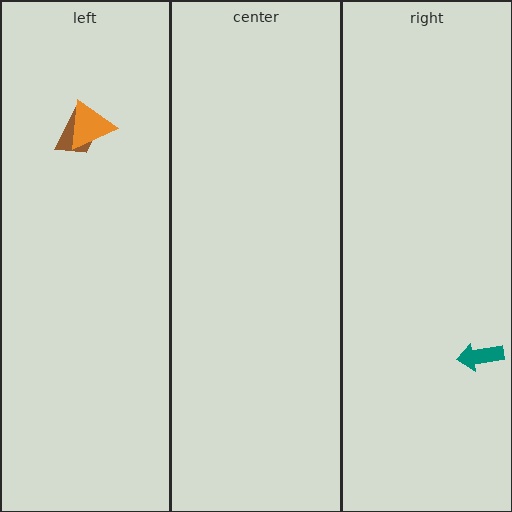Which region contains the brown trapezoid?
The left region.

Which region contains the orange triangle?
The left region.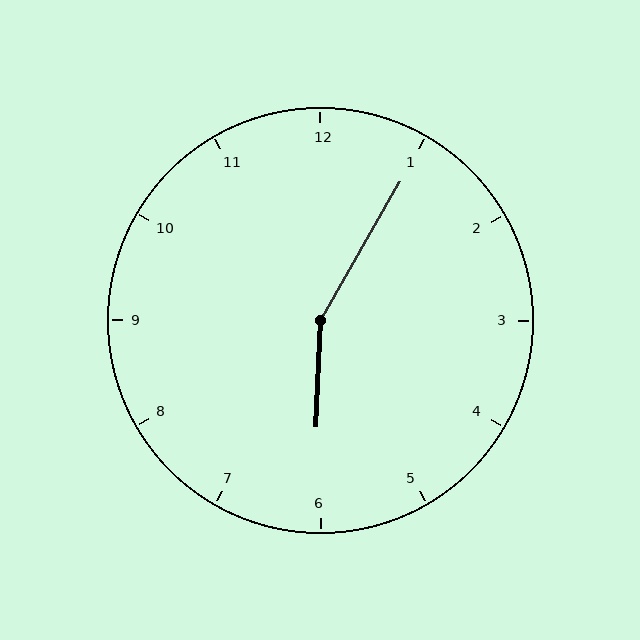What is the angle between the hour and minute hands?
Approximately 152 degrees.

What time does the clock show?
6:05.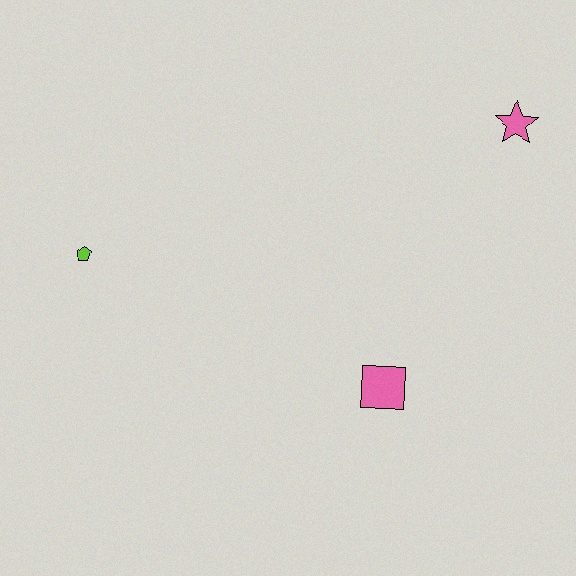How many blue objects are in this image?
There are no blue objects.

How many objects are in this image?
There are 3 objects.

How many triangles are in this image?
There are no triangles.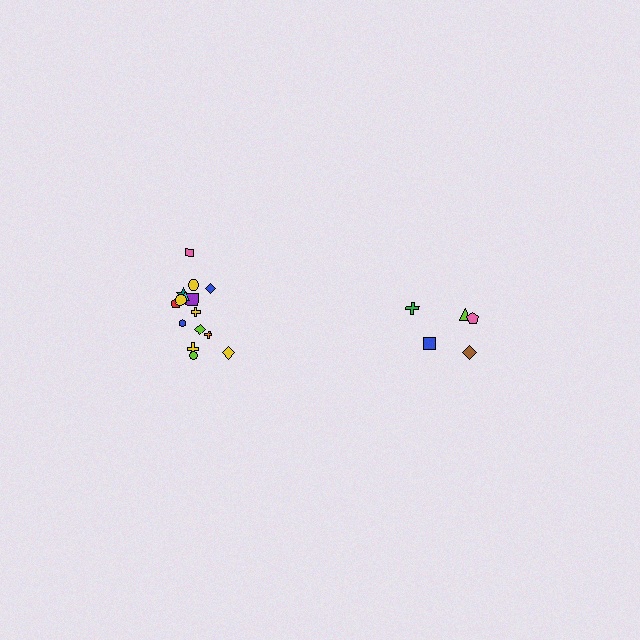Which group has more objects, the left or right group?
The left group.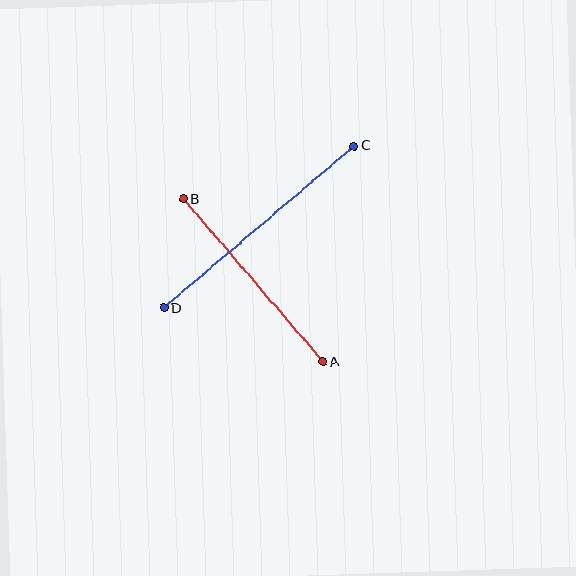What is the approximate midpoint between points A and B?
The midpoint is at approximately (253, 280) pixels.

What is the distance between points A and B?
The distance is approximately 214 pixels.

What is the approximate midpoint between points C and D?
The midpoint is at approximately (259, 227) pixels.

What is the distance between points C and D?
The distance is approximately 250 pixels.